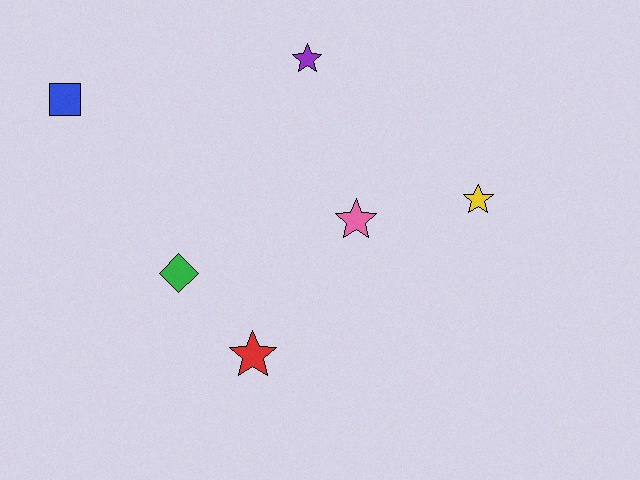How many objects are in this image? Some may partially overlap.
There are 6 objects.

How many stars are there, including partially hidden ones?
There are 4 stars.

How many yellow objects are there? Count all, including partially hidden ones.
There is 1 yellow object.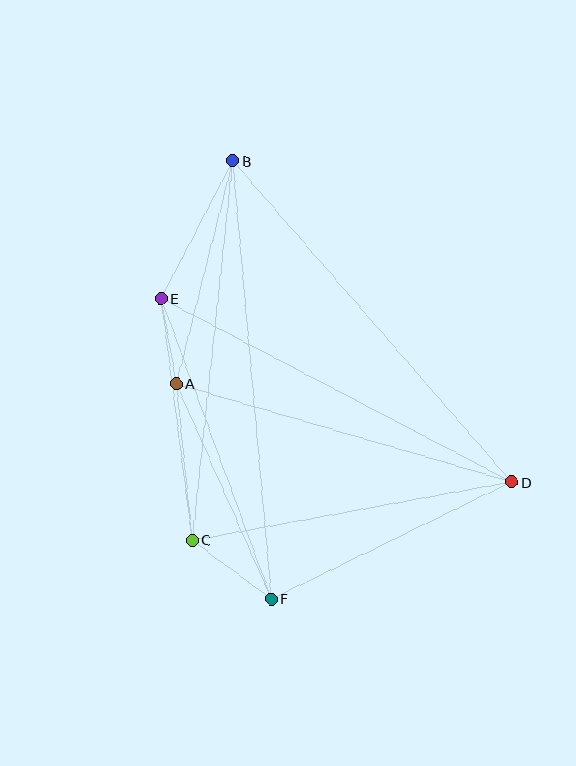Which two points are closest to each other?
Points A and E are closest to each other.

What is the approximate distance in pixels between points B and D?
The distance between B and D is approximately 425 pixels.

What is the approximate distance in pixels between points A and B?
The distance between A and B is approximately 230 pixels.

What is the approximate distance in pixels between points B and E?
The distance between B and E is approximately 156 pixels.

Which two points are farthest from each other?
Points B and F are farthest from each other.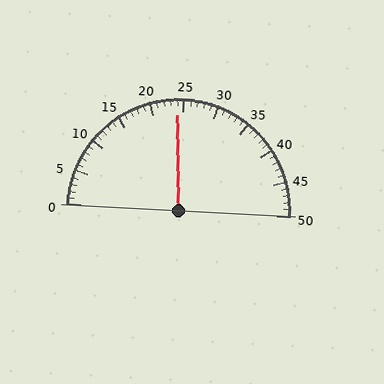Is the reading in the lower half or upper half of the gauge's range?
The reading is in the lower half of the range (0 to 50).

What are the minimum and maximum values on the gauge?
The gauge ranges from 0 to 50.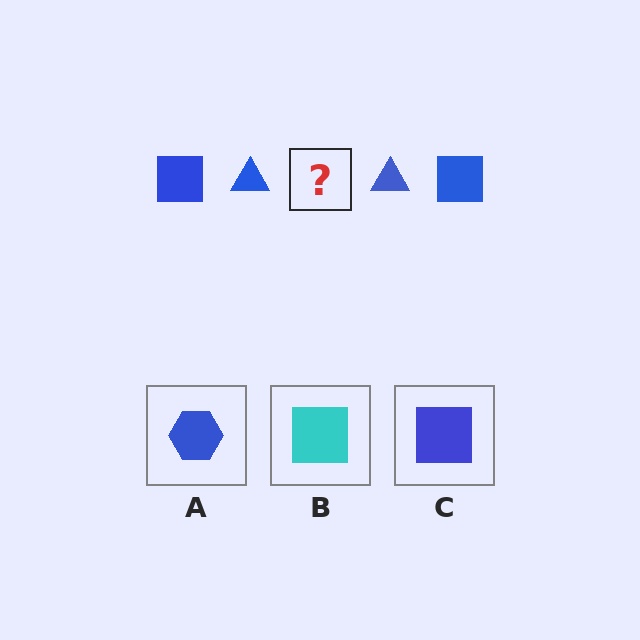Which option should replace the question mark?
Option C.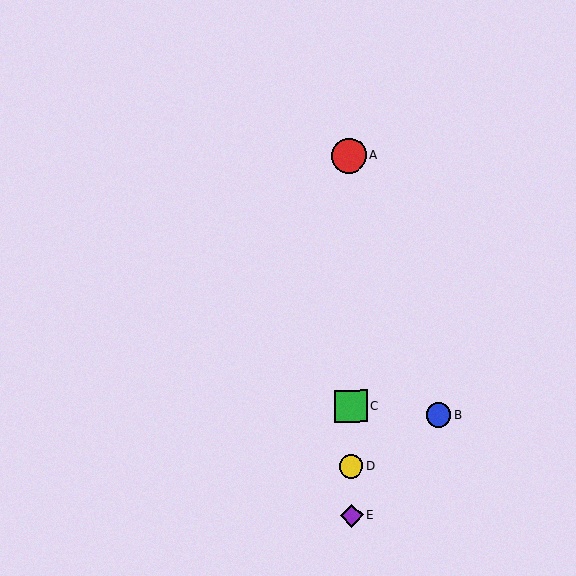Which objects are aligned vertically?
Objects A, C, D, E are aligned vertically.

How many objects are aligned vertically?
4 objects (A, C, D, E) are aligned vertically.